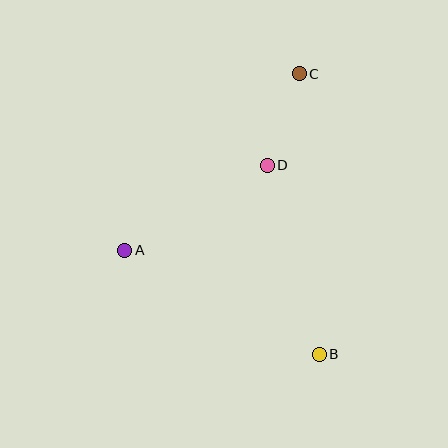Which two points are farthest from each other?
Points B and C are farthest from each other.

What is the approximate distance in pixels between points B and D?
The distance between B and D is approximately 196 pixels.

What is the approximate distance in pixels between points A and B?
The distance between A and B is approximately 221 pixels.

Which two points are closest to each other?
Points C and D are closest to each other.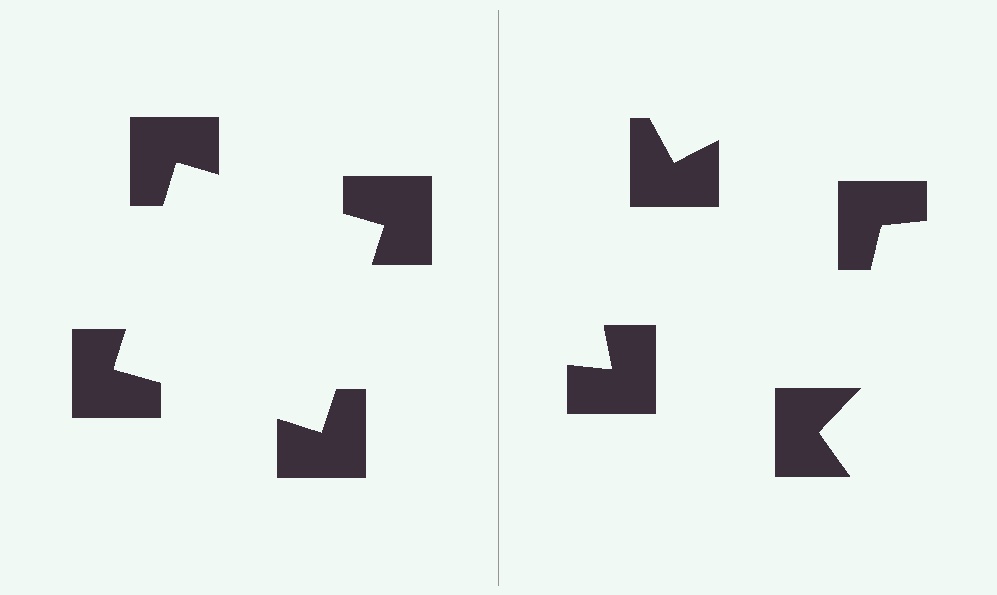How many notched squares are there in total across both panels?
8 — 4 on each side.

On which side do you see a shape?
An illusory square appears on the left side. On the right side the wedge cuts are rotated, so no coherent shape forms.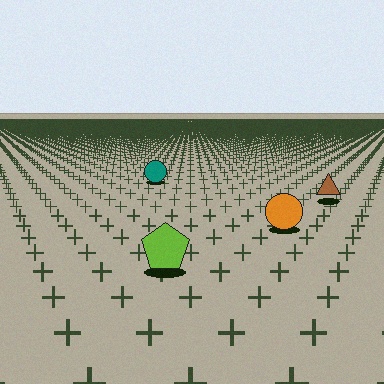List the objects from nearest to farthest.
From nearest to farthest: the lime pentagon, the orange circle, the brown triangle, the teal circle.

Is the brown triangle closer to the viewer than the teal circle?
Yes. The brown triangle is closer — you can tell from the texture gradient: the ground texture is coarser near it.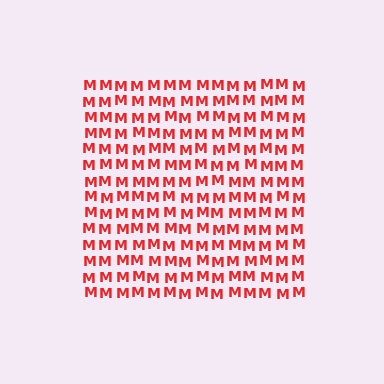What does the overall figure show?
The overall figure shows a square.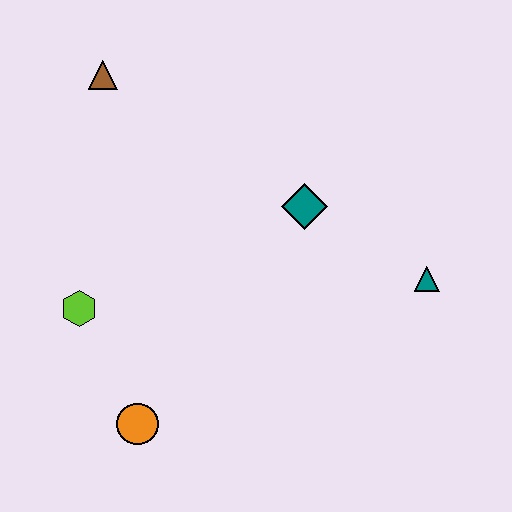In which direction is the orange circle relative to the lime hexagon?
The orange circle is below the lime hexagon.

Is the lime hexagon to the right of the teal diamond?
No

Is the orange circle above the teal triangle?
No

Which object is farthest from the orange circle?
The brown triangle is farthest from the orange circle.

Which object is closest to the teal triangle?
The teal diamond is closest to the teal triangle.